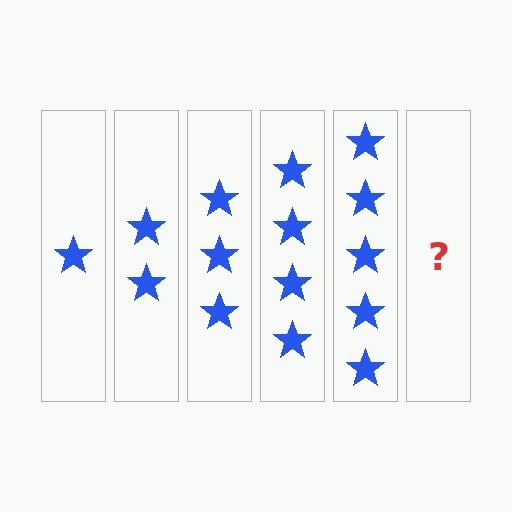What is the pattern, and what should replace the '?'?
The pattern is that each step adds one more star. The '?' should be 6 stars.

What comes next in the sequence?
The next element should be 6 stars.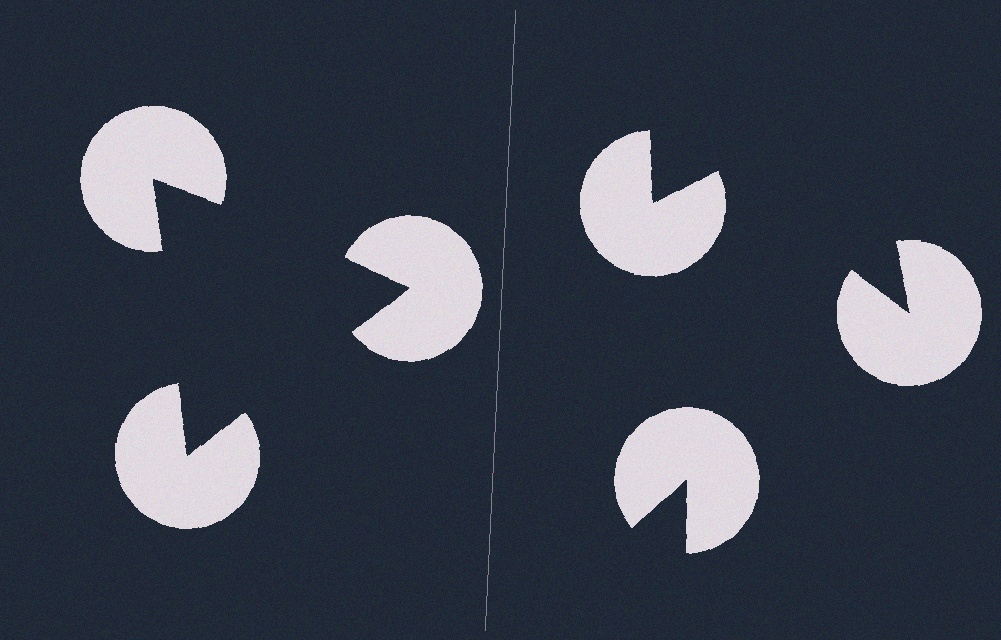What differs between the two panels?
The pac-man discs are positioned identically on both sides; only the wedge orientations differ. On the left they align to a triangle; on the right they are misaligned.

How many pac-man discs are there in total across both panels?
6 — 3 on each side.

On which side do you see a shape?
An illusory triangle appears on the left side. On the right side the wedge cuts are rotated, so no coherent shape forms.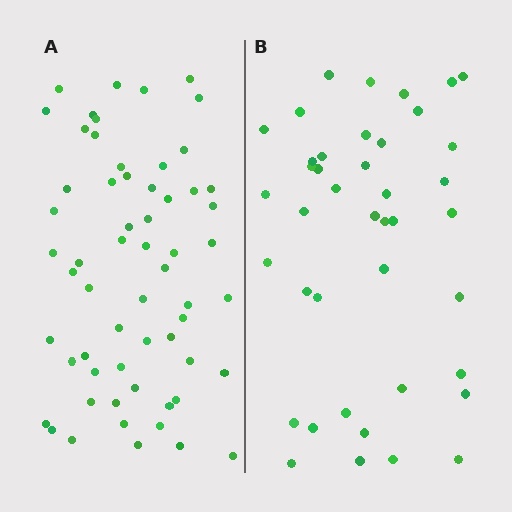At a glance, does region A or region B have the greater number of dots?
Region A (the left region) has more dots.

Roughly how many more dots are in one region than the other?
Region A has approximately 20 more dots than region B.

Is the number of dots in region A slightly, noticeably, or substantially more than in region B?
Region A has substantially more. The ratio is roughly 1.5 to 1.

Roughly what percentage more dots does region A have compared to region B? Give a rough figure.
About 45% more.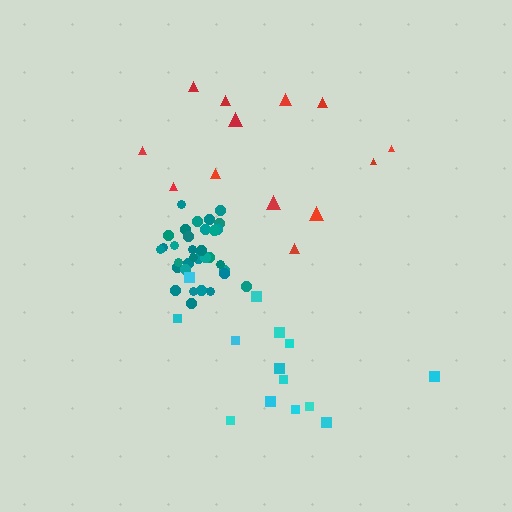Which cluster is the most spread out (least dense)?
Red.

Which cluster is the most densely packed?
Teal.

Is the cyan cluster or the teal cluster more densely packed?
Teal.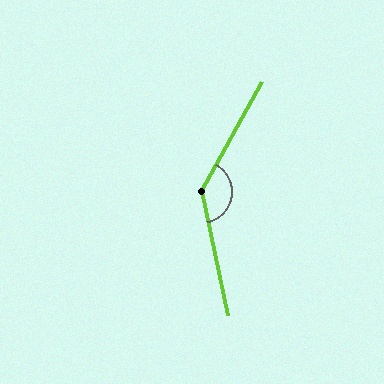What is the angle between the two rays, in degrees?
Approximately 139 degrees.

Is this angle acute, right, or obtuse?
It is obtuse.